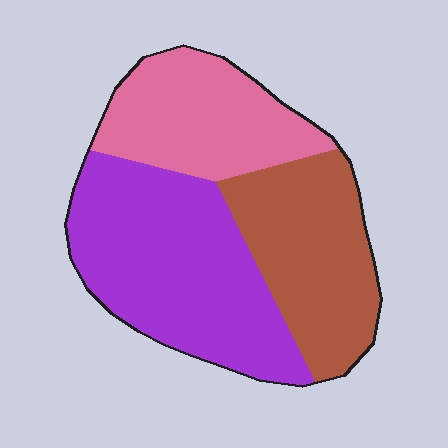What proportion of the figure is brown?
Brown takes up about one third (1/3) of the figure.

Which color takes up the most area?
Purple, at roughly 45%.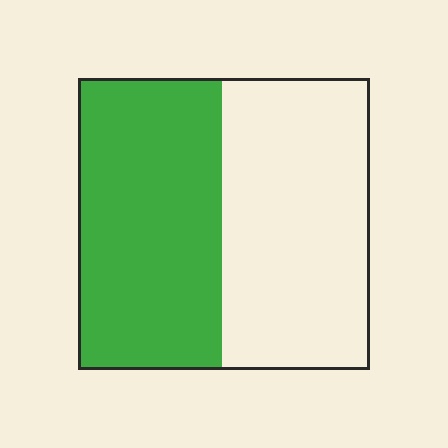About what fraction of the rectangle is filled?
About one half (1/2).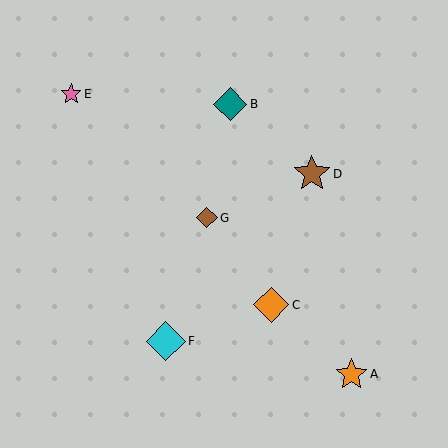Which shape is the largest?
The cyan diamond (labeled F) is the largest.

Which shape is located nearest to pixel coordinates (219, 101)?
The teal diamond (labeled B) at (230, 104) is nearest to that location.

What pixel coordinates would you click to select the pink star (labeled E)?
Click at (71, 94) to select the pink star E.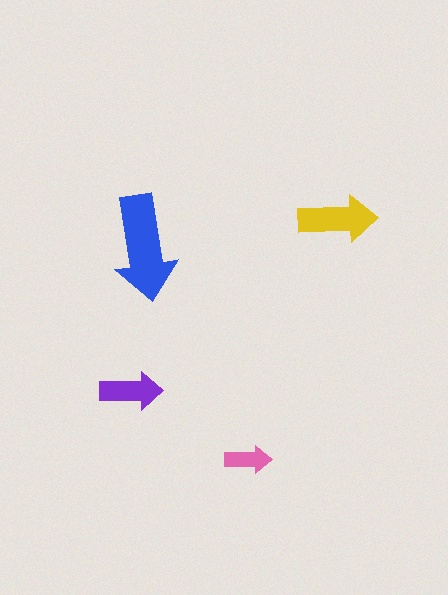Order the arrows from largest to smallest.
the blue one, the yellow one, the purple one, the pink one.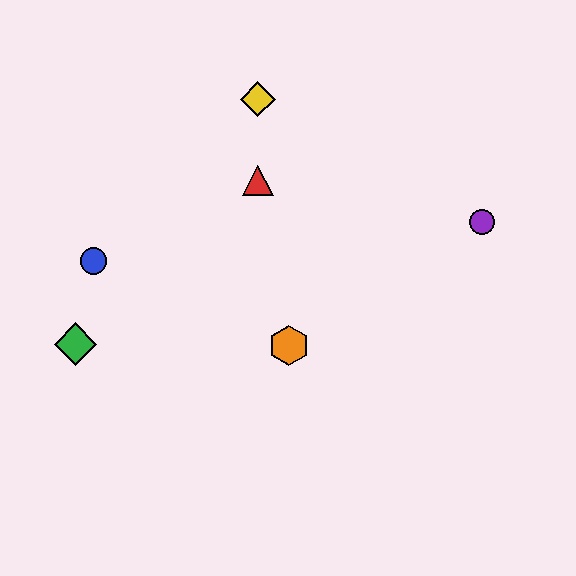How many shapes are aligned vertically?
2 shapes (the red triangle, the yellow diamond) are aligned vertically.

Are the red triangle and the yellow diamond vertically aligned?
Yes, both are at x≈258.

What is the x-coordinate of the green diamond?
The green diamond is at x≈75.